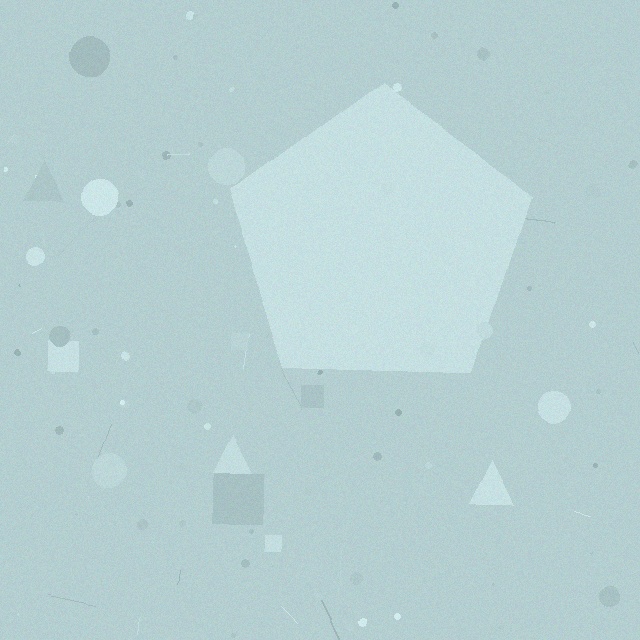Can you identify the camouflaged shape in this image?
The camouflaged shape is a pentagon.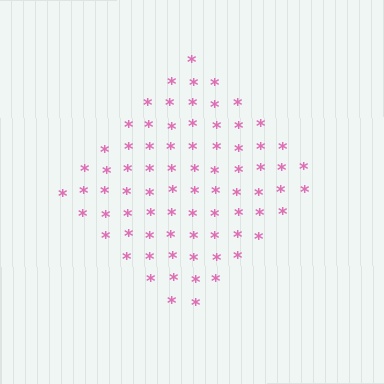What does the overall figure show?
The overall figure shows a diamond.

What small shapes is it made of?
It is made of small asterisks.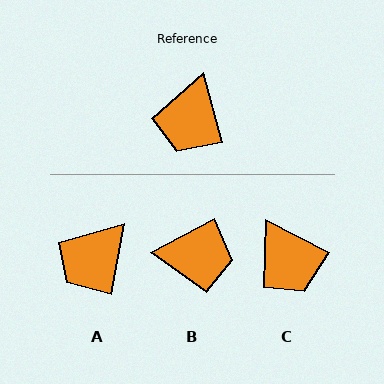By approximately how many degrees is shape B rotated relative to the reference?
Approximately 102 degrees counter-clockwise.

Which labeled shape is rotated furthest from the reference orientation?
B, about 102 degrees away.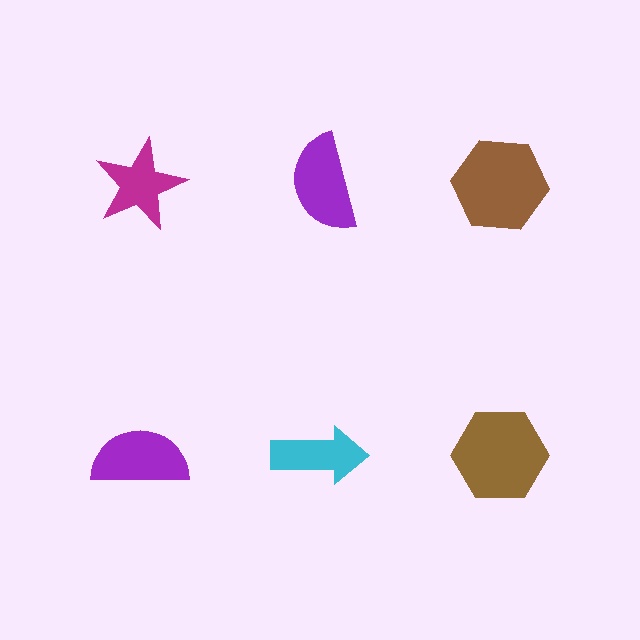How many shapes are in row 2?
3 shapes.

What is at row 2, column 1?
A purple semicircle.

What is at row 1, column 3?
A brown hexagon.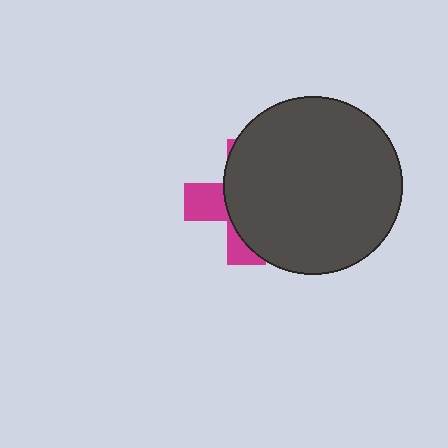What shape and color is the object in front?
The object in front is a dark gray circle.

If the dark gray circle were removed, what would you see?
You would see the complete magenta cross.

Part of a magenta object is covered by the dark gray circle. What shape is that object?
It is a cross.